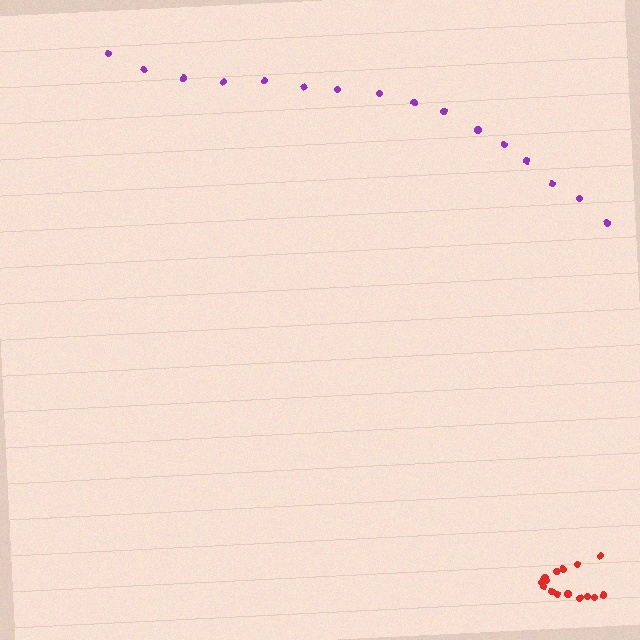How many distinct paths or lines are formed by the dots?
There are 2 distinct paths.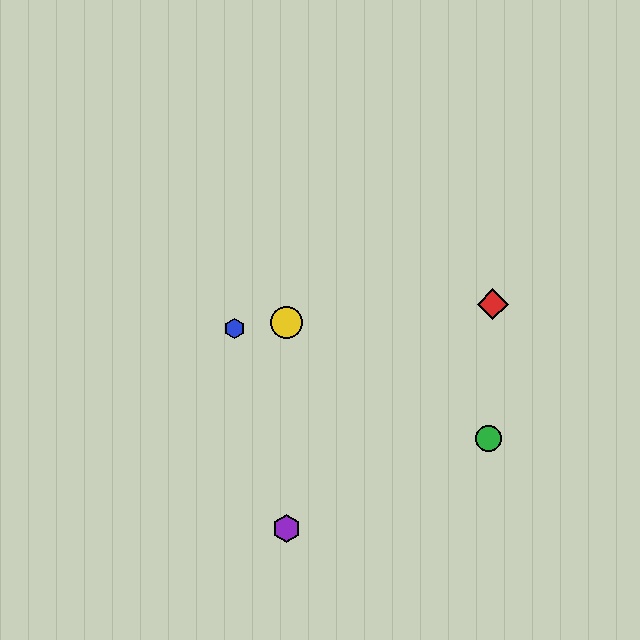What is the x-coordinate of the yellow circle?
The yellow circle is at x≈287.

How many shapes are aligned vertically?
2 shapes (the yellow circle, the purple hexagon) are aligned vertically.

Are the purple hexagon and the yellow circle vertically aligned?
Yes, both are at x≈287.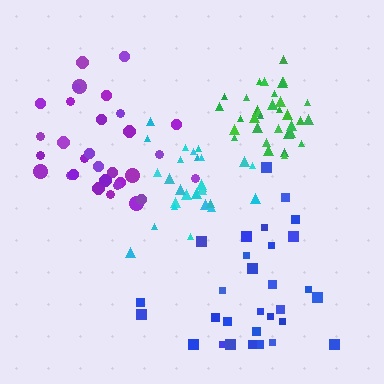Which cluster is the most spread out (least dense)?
Blue.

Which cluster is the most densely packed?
Green.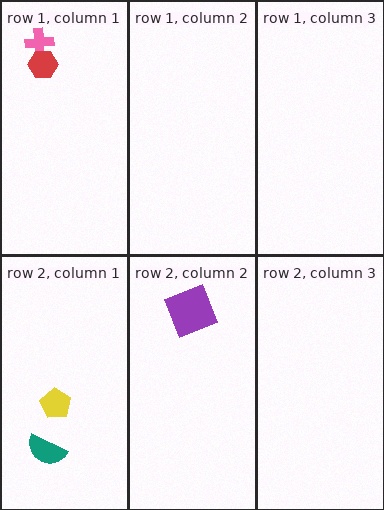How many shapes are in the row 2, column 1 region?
2.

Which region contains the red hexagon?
The row 1, column 1 region.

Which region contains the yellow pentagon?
The row 2, column 1 region.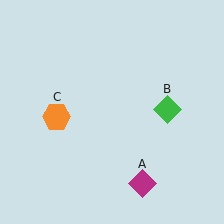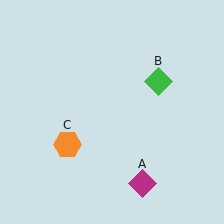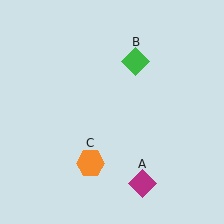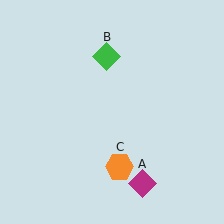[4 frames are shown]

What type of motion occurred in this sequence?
The green diamond (object B), orange hexagon (object C) rotated counterclockwise around the center of the scene.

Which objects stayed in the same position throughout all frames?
Magenta diamond (object A) remained stationary.